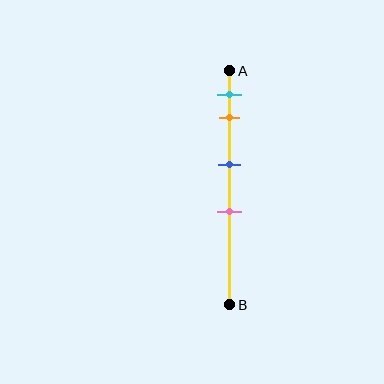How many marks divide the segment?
There are 4 marks dividing the segment.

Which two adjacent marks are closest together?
The cyan and orange marks are the closest adjacent pair.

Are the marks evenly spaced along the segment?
No, the marks are not evenly spaced.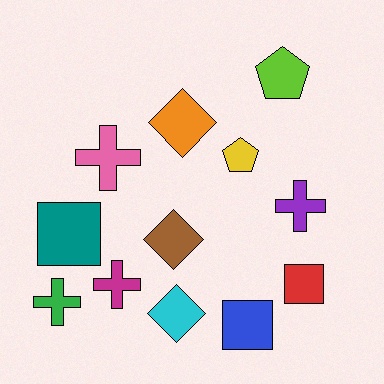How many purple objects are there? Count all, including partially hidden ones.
There is 1 purple object.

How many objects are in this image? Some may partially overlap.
There are 12 objects.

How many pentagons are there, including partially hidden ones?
There are 2 pentagons.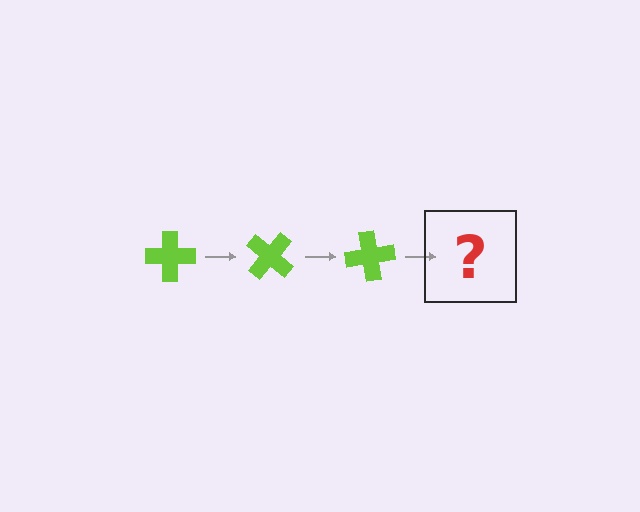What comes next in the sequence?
The next element should be a lime cross rotated 120 degrees.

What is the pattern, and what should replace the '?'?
The pattern is that the cross rotates 40 degrees each step. The '?' should be a lime cross rotated 120 degrees.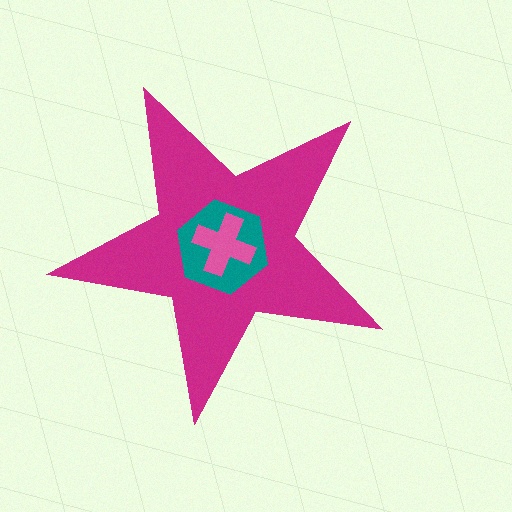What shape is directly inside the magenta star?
The teal hexagon.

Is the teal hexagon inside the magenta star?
Yes.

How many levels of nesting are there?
3.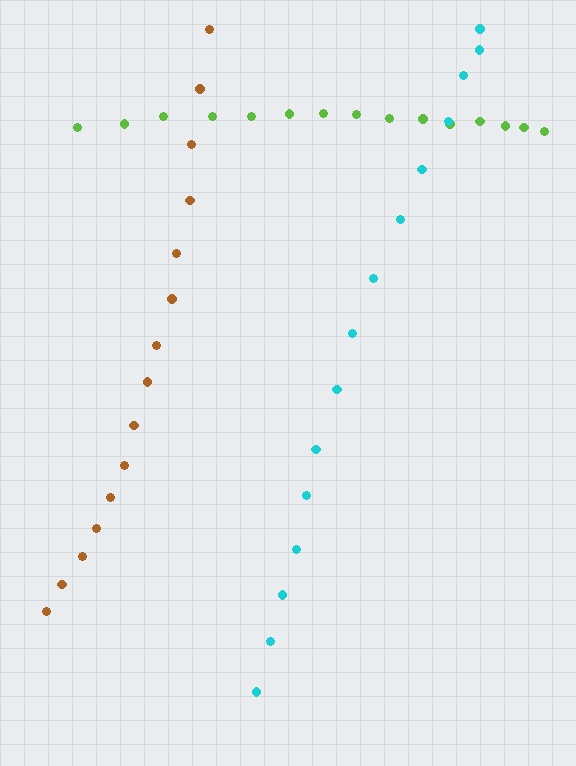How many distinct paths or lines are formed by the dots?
There are 3 distinct paths.